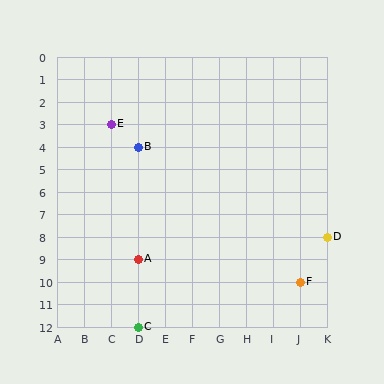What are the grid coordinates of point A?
Point A is at grid coordinates (D, 9).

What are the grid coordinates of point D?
Point D is at grid coordinates (K, 8).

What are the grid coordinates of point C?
Point C is at grid coordinates (D, 12).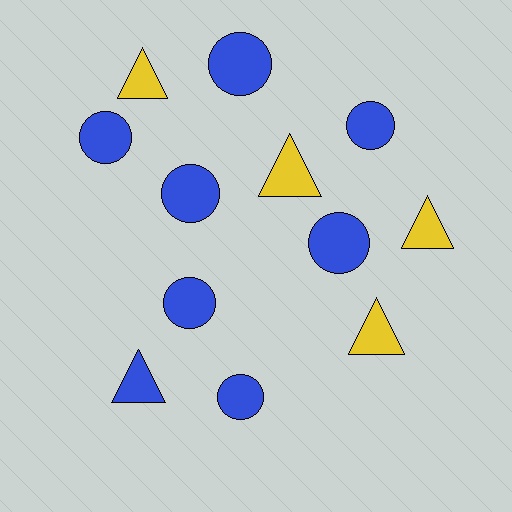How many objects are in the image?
There are 12 objects.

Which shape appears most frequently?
Circle, with 7 objects.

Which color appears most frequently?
Blue, with 8 objects.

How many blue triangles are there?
There is 1 blue triangle.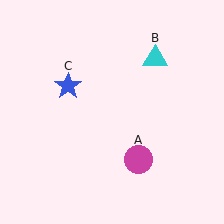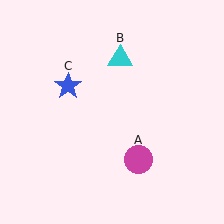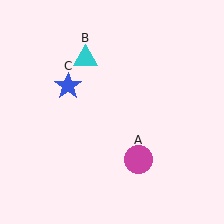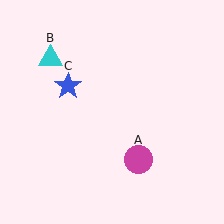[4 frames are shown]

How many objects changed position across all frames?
1 object changed position: cyan triangle (object B).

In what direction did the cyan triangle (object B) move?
The cyan triangle (object B) moved left.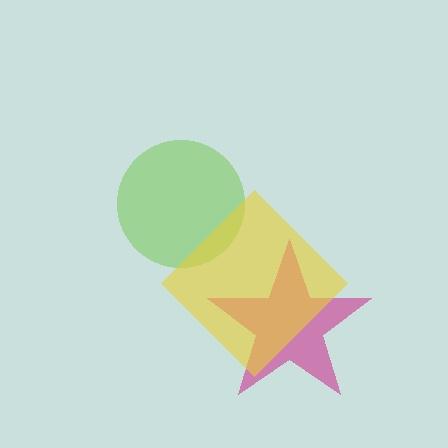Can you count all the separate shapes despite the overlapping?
Yes, there are 3 separate shapes.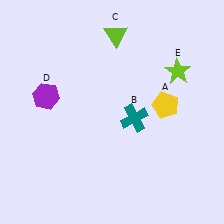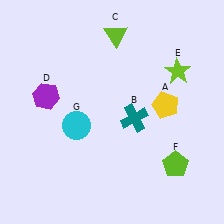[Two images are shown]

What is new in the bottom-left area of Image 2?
A cyan circle (G) was added in the bottom-left area of Image 2.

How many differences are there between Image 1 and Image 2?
There are 2 differences between the two images.